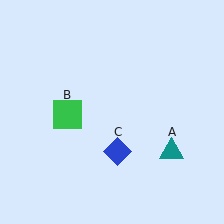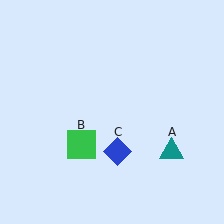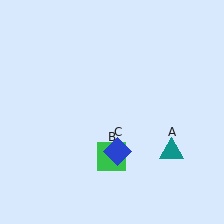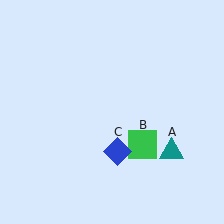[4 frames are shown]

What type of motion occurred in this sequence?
The green square (object B) rotated counterclockwise around the center of the scene.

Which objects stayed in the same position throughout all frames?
Teal triangle (object A) and blue diamond (object C) remained stationary.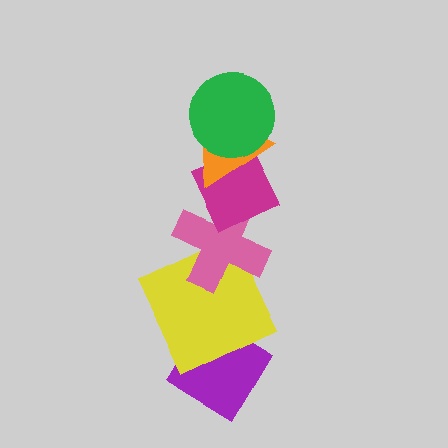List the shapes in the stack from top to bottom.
From top to bottom: the green circle, the orange triangle, the magenta diamond, the pink cross, the yellow square, the purple diamond.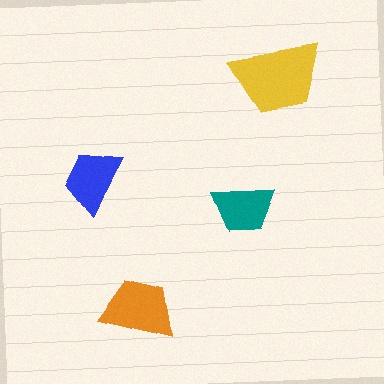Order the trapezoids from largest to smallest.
the yellow one, the orange one, the blue one, the teal one.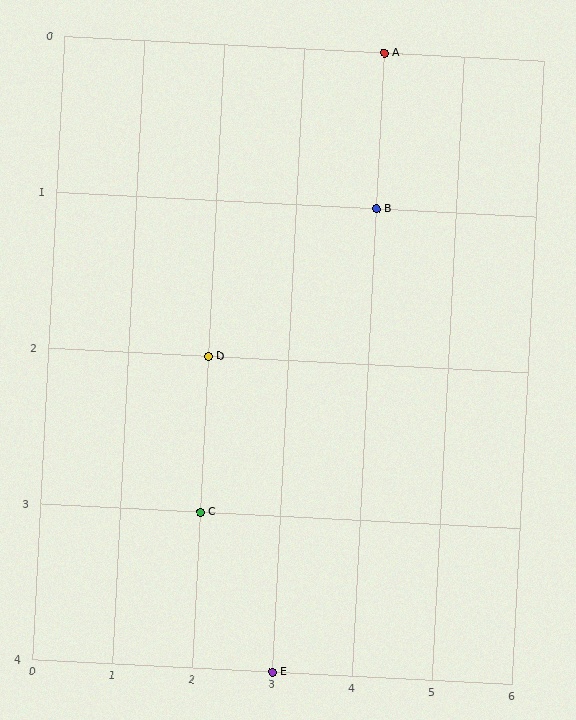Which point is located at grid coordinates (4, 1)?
Point B is at (4, 1).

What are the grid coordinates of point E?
Point E is at grid coordinates (3, 4).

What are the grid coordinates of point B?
Point B is at grid coordinates (4, 1).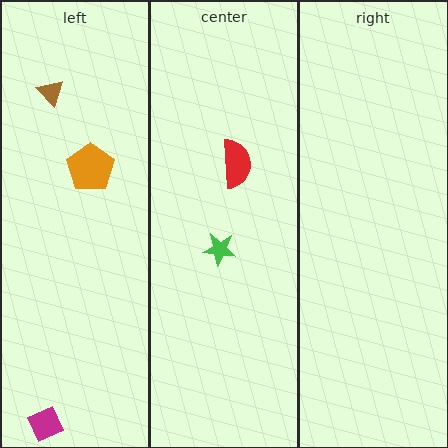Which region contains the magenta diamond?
The left region.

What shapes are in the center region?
The red semicircle, the green star.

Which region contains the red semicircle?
The center region.